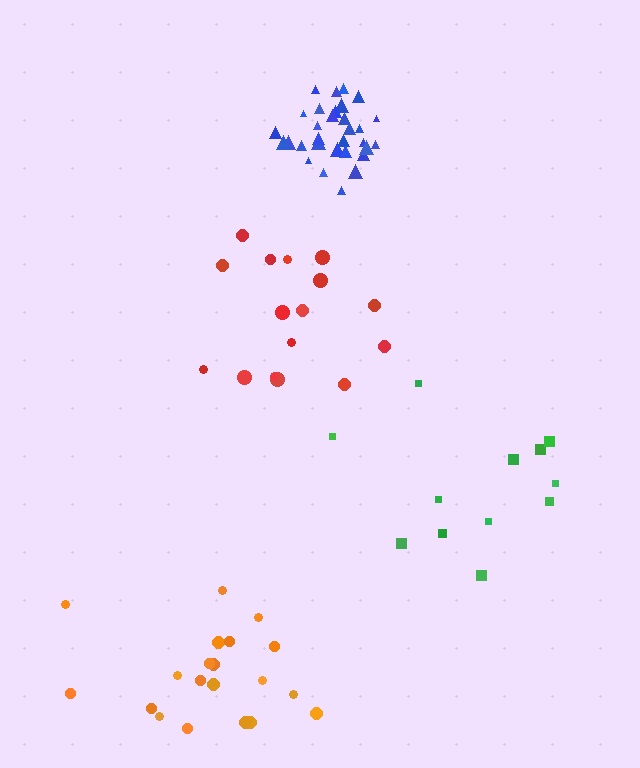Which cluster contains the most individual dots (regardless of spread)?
Blue (31).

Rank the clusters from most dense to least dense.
blue, red, orange, green.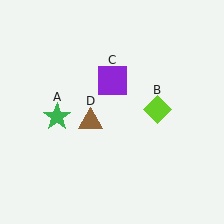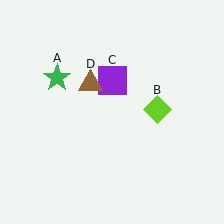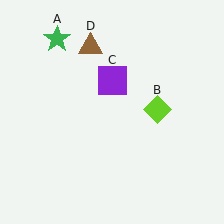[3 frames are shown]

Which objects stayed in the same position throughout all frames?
Lime diamond (object B) and purple square (object C) remained stationary.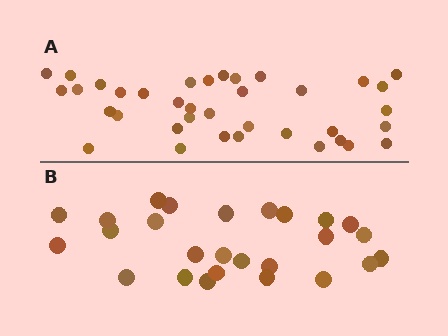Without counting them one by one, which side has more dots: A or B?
Region A (the top region) has more dots.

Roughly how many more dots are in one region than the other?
Region A has roughly 12 or so more dots than region B.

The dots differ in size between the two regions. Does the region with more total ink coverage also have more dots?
No. Region B has more total ink coverage because its dots are larger, but region A actually contains more individual dots. Total area can be misleading — the number of items is what matters here.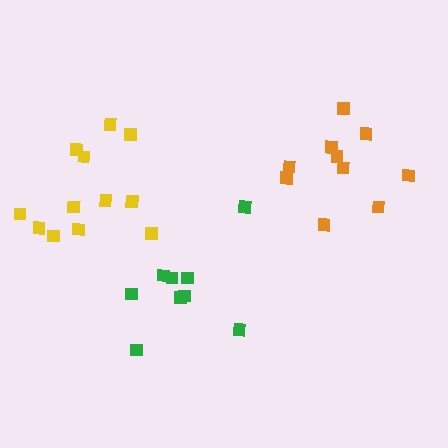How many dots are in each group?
Group 1: 9 dots, Group 2: 10 dots, Group 3: 12 dots (31 total).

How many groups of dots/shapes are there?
There are 3 groups.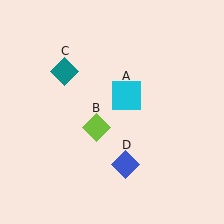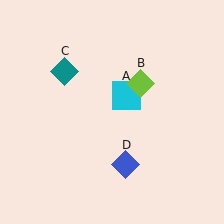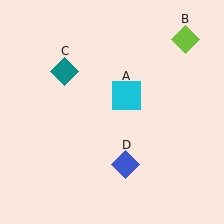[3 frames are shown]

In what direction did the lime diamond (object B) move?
The lime diamond (object B) moved up and to the right.